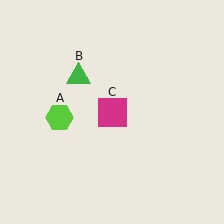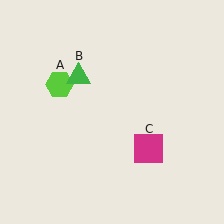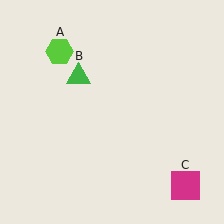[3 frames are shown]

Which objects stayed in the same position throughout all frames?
Green triangle (object B) remained stationary.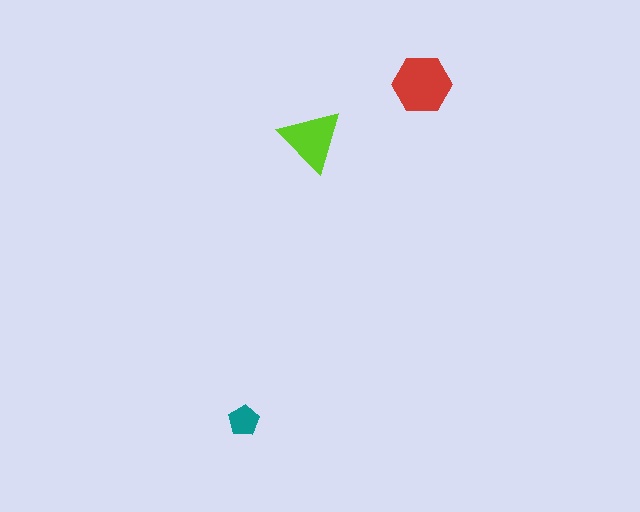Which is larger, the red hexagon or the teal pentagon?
The red hexagon.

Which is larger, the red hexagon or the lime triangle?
The red hexagon.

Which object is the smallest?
The teal pentagon.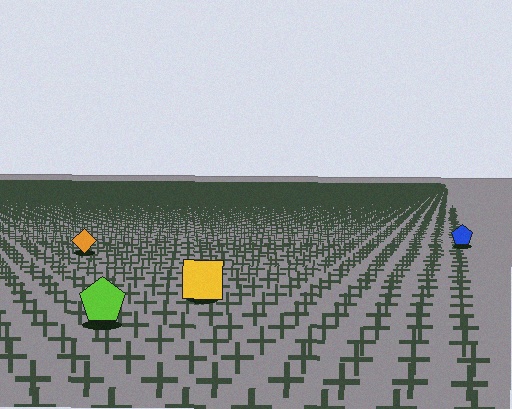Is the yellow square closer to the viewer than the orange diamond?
Yes. The yellow square is closer — you can tell from the texture gradient: the ground texture is coarser near it.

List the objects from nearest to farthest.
From nearest to farthest: the lime pentagon, the yellow square, the orange diamond, the blue pentagon.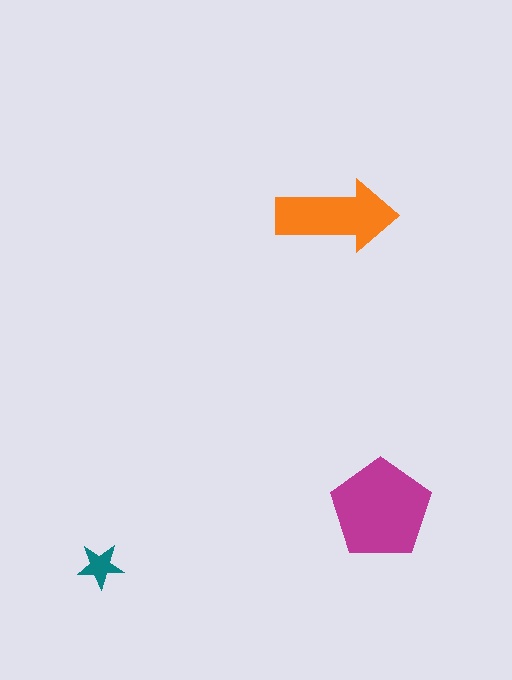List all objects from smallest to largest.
The teal star, the orange arrow, the magenta pentagon.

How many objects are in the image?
There are 3 objects in the image.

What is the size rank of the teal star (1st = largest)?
3rd.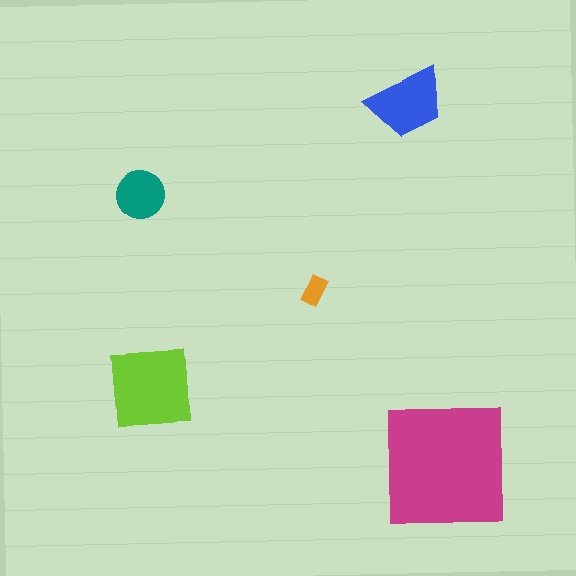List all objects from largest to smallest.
The magenta square, the lime square, the blue trapezoid, the teal circle, the orange rectangle.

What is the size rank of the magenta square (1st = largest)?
1st.